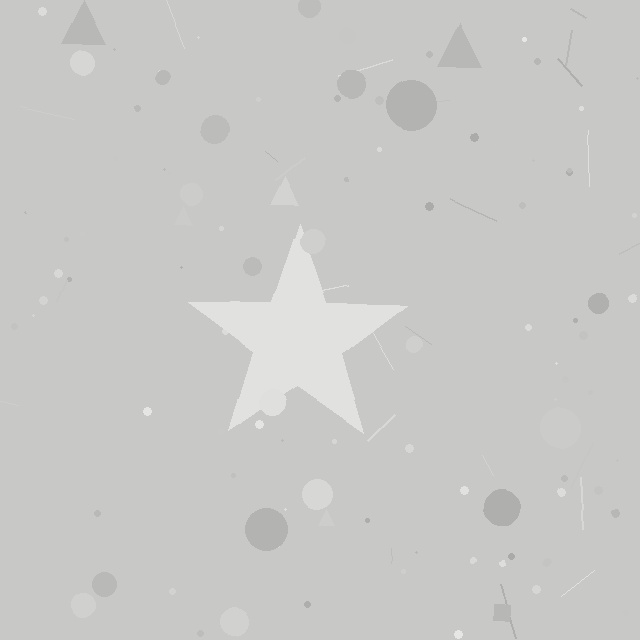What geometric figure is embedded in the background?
A star is embedded in the background.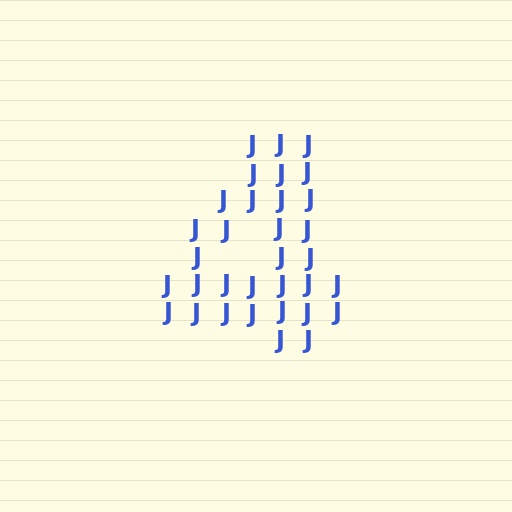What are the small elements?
The small elements are letter J's.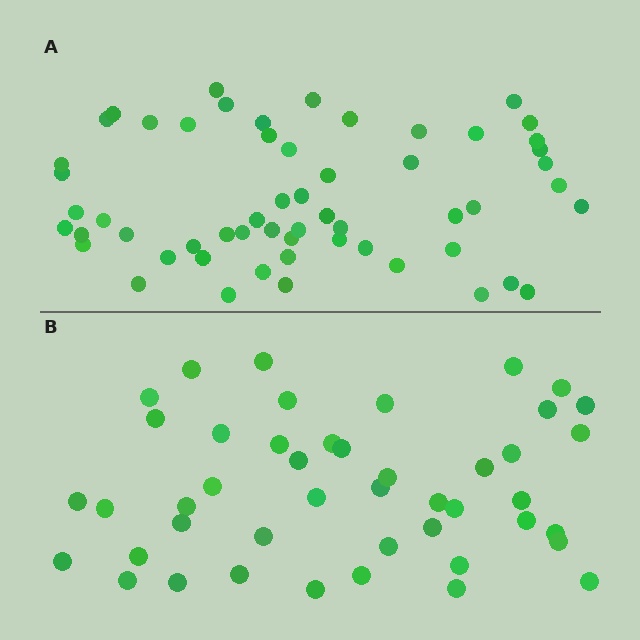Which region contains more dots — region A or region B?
Region A (the top region) has more dots.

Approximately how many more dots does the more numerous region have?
Region A has roughly 12 or so more dots than region B.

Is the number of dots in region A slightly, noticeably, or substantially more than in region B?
Region A has noticeably more, but not dramatically so. The ratio is roughly 1.3 to 1.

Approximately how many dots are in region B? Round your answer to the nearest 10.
About 40 dots. (The exact count is 45, which rounds to 40.)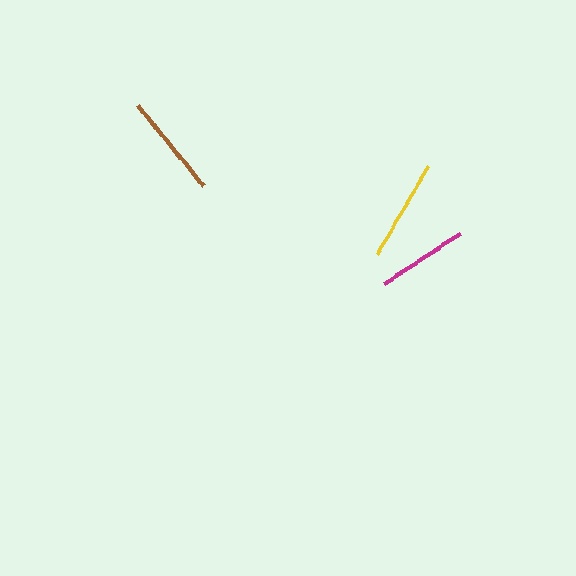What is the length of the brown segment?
The brown segment is approximately 104 pixels long.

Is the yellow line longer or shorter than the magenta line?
The yellow line is longer than the magenta line.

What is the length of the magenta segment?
The magenta segment is approximately 90 pixels long.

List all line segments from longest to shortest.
From longest to shortest: brown, yellow, magenta.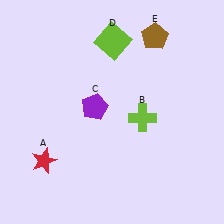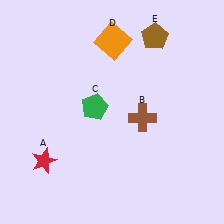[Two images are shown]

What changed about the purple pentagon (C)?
In Image 1, C is purple. In Image 2, it changed to green.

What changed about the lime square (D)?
In Image 1, D is lime. In Image 2, it changed to orange.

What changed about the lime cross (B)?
In Image 1, B is lime. In Image 2, it changed to brown.